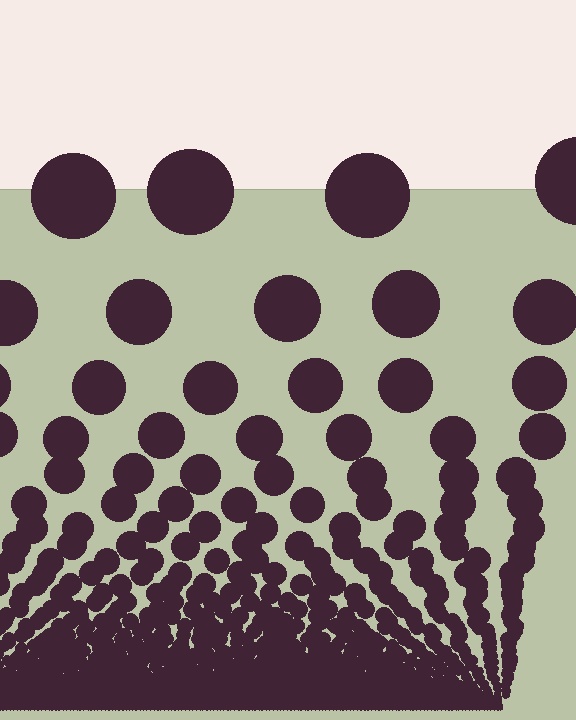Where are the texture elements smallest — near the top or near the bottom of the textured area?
Near the bottom.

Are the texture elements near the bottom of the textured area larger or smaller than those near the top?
Smaller. The gradient is inverted — elements near the bottom are smaller and denser.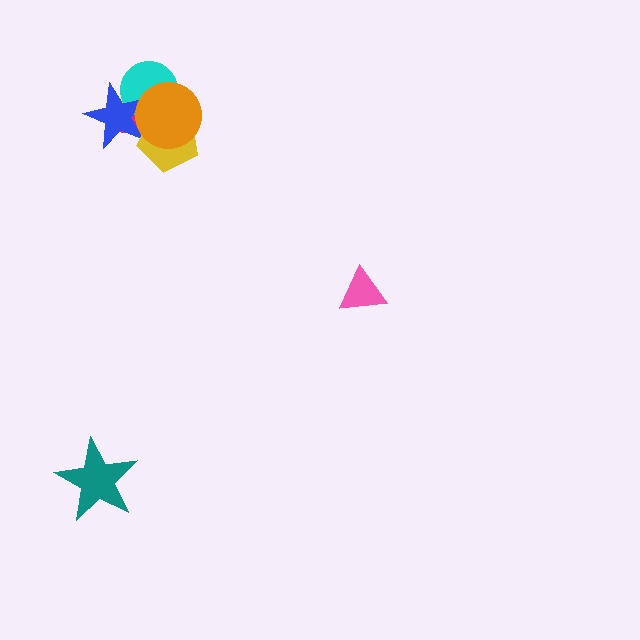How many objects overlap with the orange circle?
4 objects overlap with the orange circle.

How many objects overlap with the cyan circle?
4 objects overlap with the cyan circle.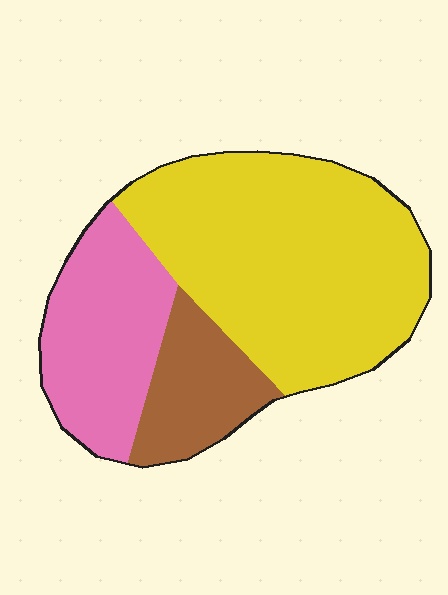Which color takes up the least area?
Brown, at roughly 15%.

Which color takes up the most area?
Yellow, at roughly 60%.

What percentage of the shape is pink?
Pink takes up between a quarter and a half of the shape.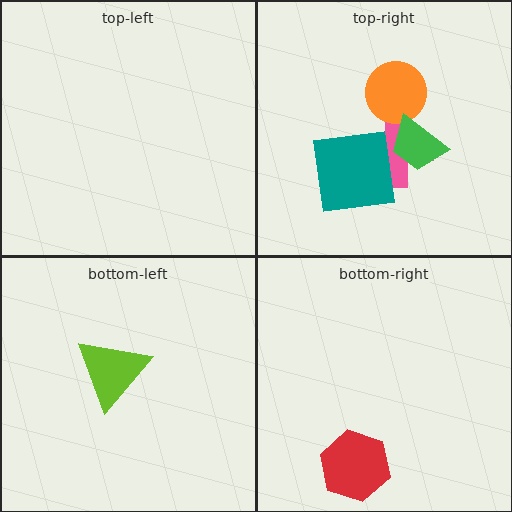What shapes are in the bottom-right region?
The red hexagon.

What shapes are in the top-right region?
The pink cross, the orange circle, the teal square, the green trapezoid.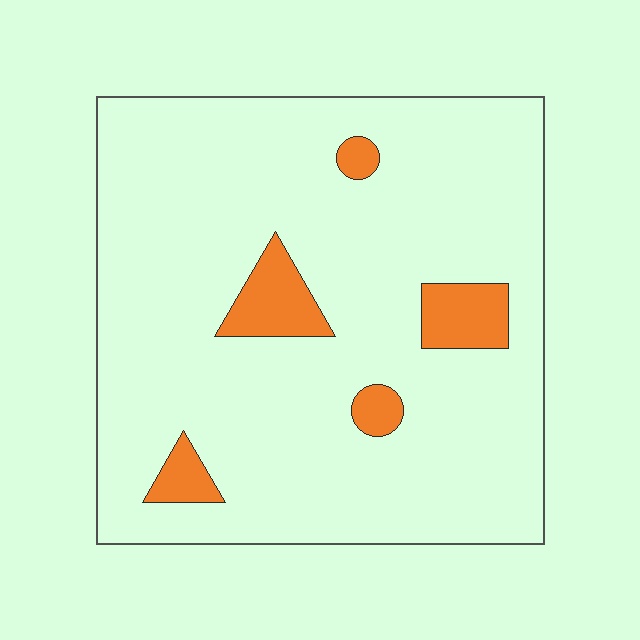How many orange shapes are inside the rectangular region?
5.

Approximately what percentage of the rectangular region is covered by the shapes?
Approximately 10%.